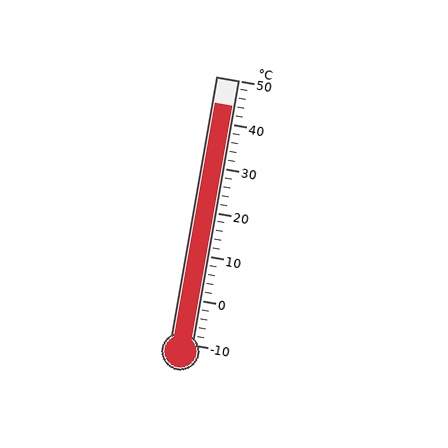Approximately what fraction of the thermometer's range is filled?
The thermometer is filled to approximately 90% of its range.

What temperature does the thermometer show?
The thermometer shows approximately 44°C.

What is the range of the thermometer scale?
The thermometer scale ranges from -10°C to 50°C.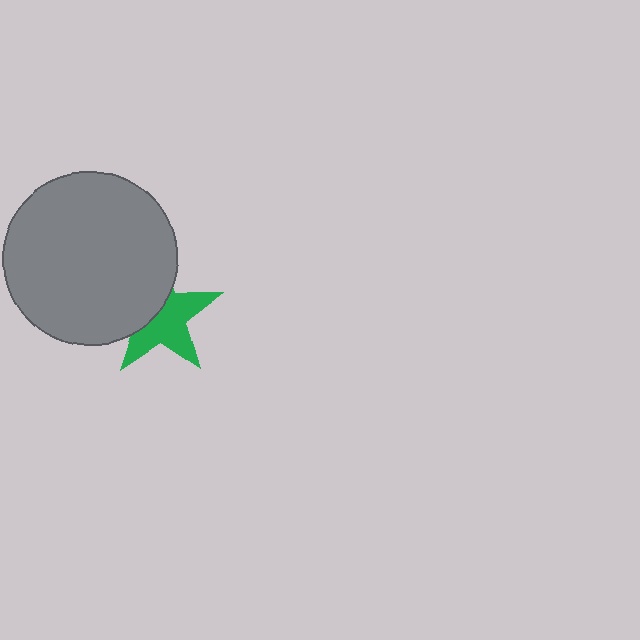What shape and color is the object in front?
The object in front is a gray circle.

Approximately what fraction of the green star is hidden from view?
Roughly 42% of the green star is hidden behind the gray circle.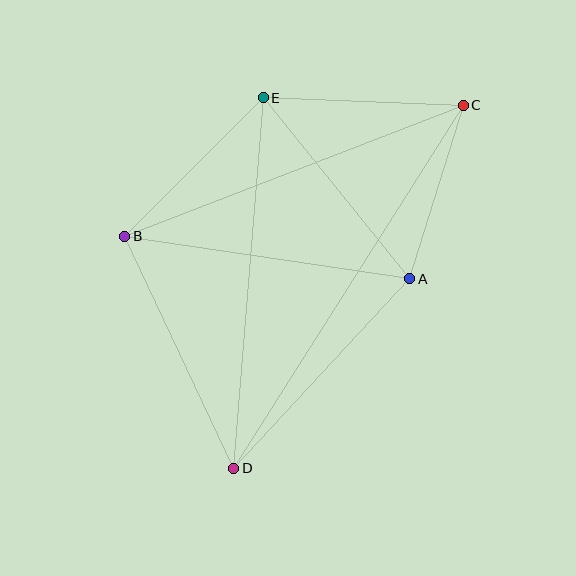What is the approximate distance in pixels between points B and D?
The distance between B and D is approximately 256 pixels.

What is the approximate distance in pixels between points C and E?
The distance between C and E is approximately 200 pixels.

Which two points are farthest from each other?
Points C and D are farthest from each other.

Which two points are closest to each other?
Points A and C are closest to each other.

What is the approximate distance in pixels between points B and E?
The distance between B and E is approximately 196 pixels.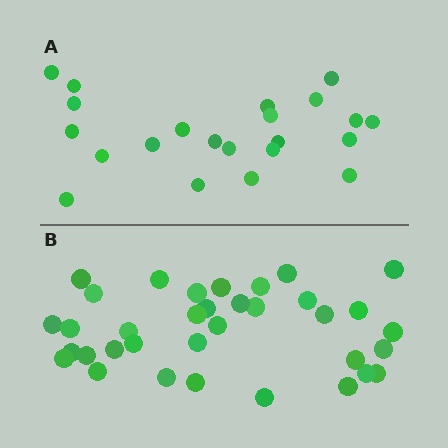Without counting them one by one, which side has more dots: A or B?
Region B (the bottom region) has more dots.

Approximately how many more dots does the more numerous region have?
Region B has approximately 15 more dots than region A.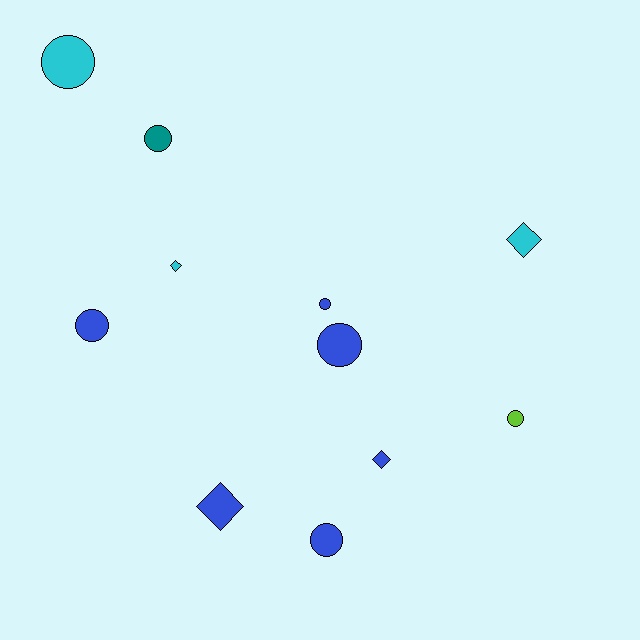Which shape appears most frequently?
Circle, with 7 objects.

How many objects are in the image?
There are 11 objects.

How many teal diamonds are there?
There are no teal diamonds.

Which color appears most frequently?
Blue, with 6 objects.